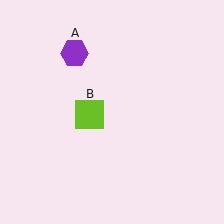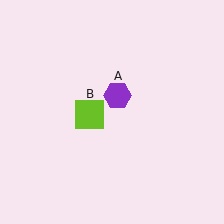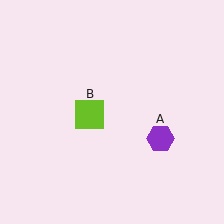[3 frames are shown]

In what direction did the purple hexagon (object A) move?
The purple hexagon (object A) moved down and to the right.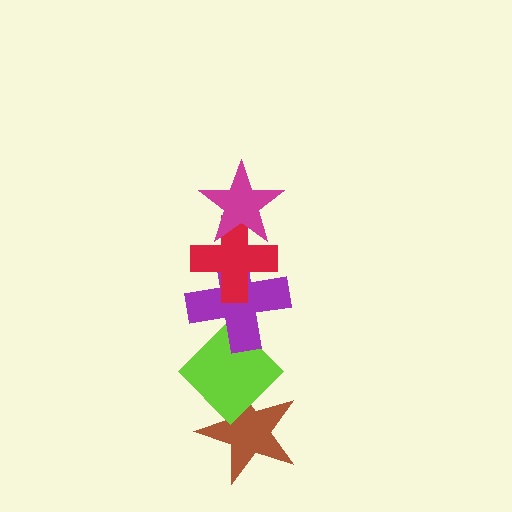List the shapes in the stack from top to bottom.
From top to bottom: the magenta star, the red cross, the purple cross, the lime diamond, the brown star.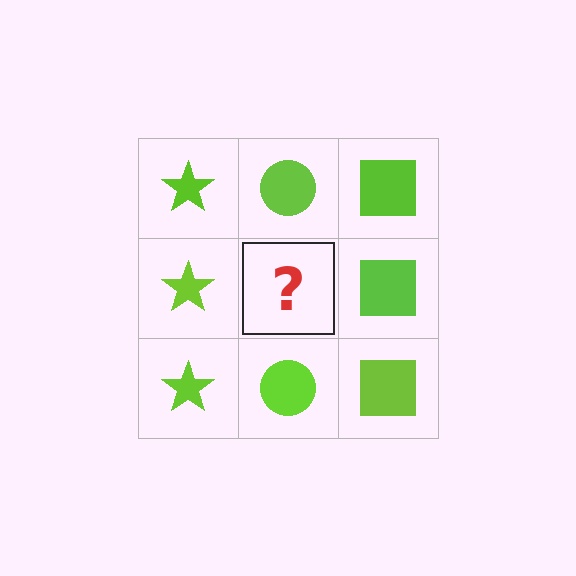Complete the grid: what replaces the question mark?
The question mark should be replaced with a lime circle.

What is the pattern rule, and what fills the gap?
The rule is that each column has a consistent shape. The gap should be filled with a lime circle.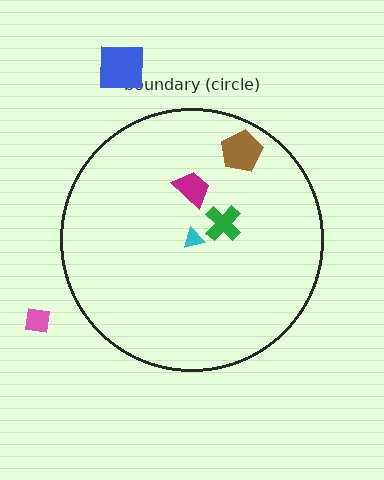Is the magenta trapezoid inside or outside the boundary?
Inside.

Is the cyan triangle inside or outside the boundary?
Inside.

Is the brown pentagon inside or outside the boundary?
Inside.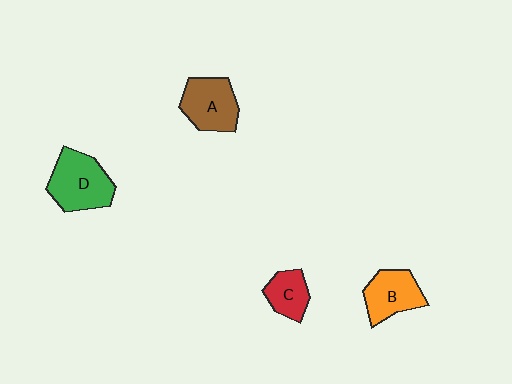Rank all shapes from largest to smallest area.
From largest to smallest: D (green), A (brown), B (orange), C (red).